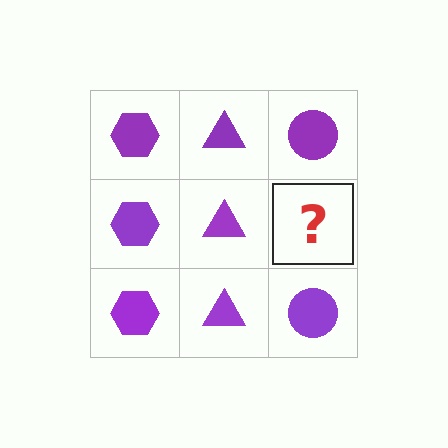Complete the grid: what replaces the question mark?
The question mark should be replaced with a purple circle.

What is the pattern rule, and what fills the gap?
The rule is that each column has a consistent shape. The gap should be filled with a purple circle.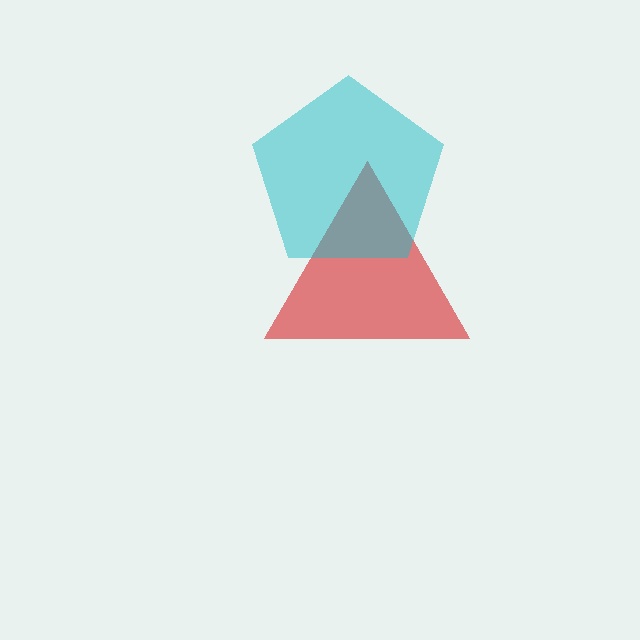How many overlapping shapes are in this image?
There are 2 overlapping shapes in the image.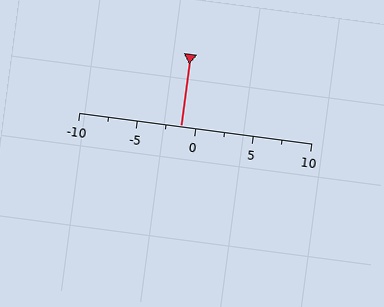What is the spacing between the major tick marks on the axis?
The major ticks are spaced 5 apart.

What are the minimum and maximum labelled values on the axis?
The axis runs from -10 to 10.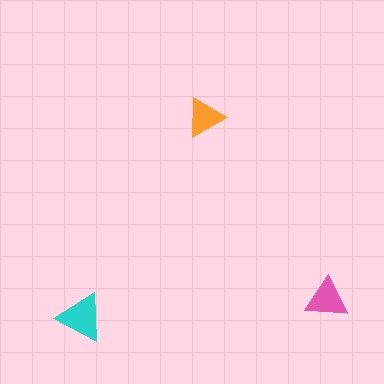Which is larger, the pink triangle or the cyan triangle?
The cyan one.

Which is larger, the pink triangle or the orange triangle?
The pink one.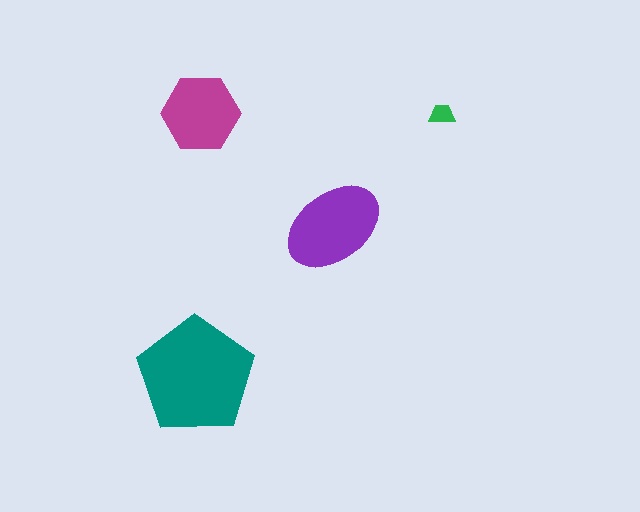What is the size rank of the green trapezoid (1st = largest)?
4th.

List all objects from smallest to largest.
The green trapezoid, the magenta hexagon, the purple ellipse, the teal pentagon.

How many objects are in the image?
There are 4 objects in the image.